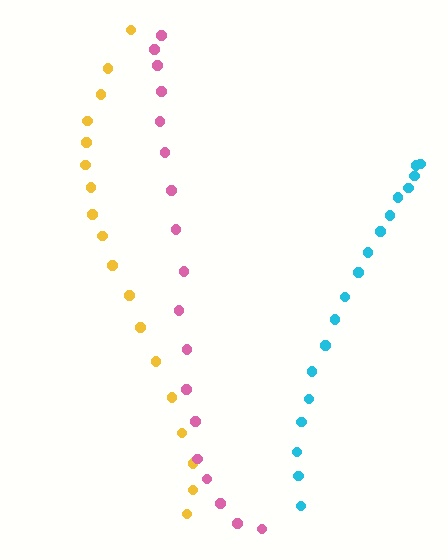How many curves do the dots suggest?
There are 3 distinct paths.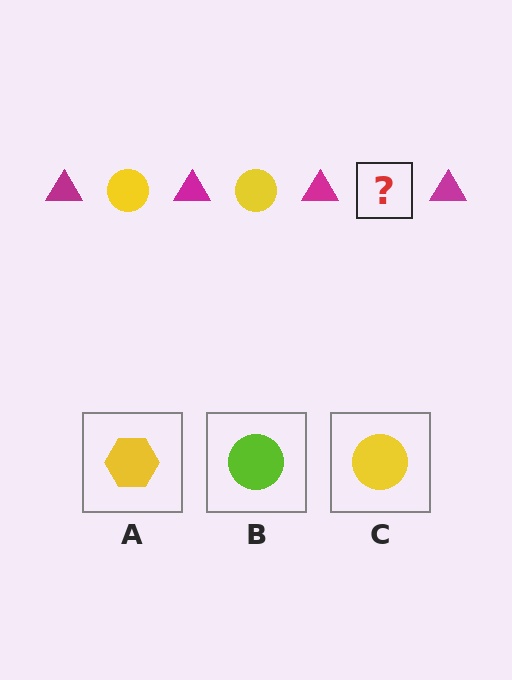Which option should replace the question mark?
Option C.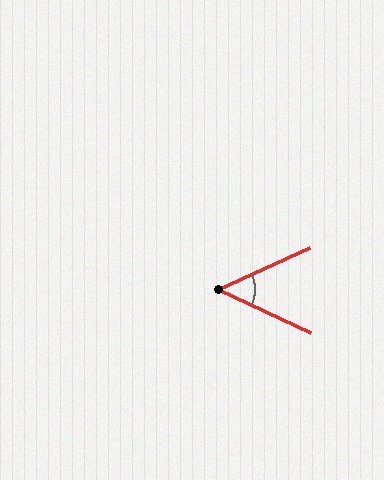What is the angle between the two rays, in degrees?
Approximately 49 degrees.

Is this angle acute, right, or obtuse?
It is acute.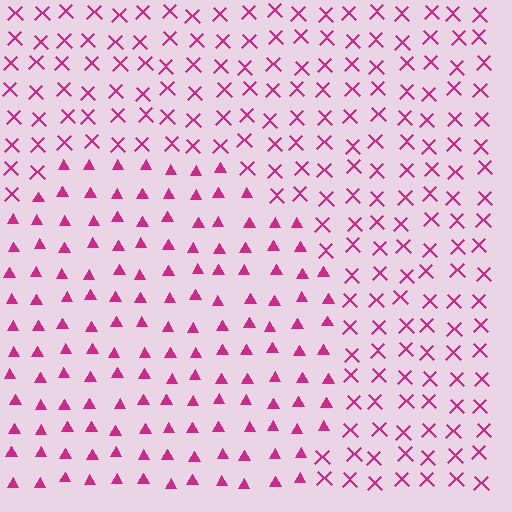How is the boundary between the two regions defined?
The boundary is defined by a change in element shape: triangles inside vs. X marks outside. All elements share the same color and spacing.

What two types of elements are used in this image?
The image uses triangles inside the circle region and X marks outside it.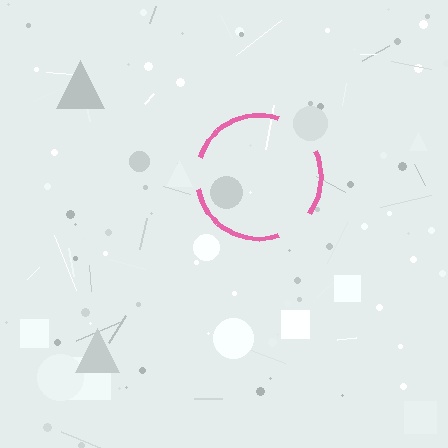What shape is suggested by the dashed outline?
The dashed outline suggests a circle.